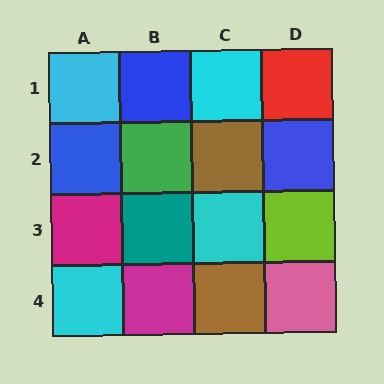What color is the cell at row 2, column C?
Brown.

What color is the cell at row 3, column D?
Lime.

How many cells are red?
1 cell is red.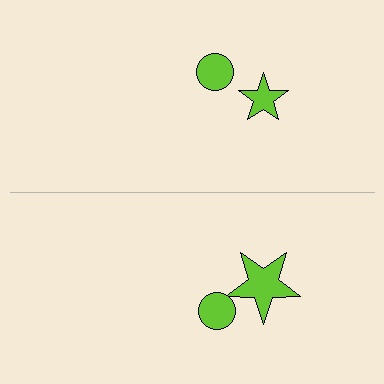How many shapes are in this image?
There are 4 shapes in this image.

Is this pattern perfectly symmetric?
No, the pattern is not perfectly symmetric. The lime star on the bottom side has a different size than its mirror counterpart.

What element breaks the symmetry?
The lime star on the bottom side has a different size than its mirror counterpart.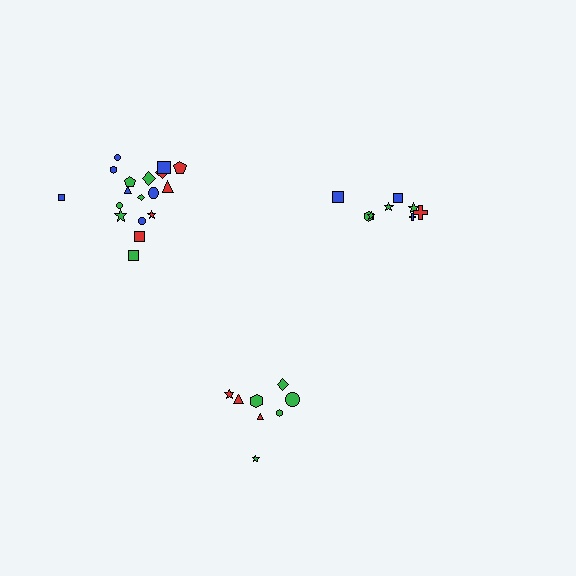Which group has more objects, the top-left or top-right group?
The top-left group.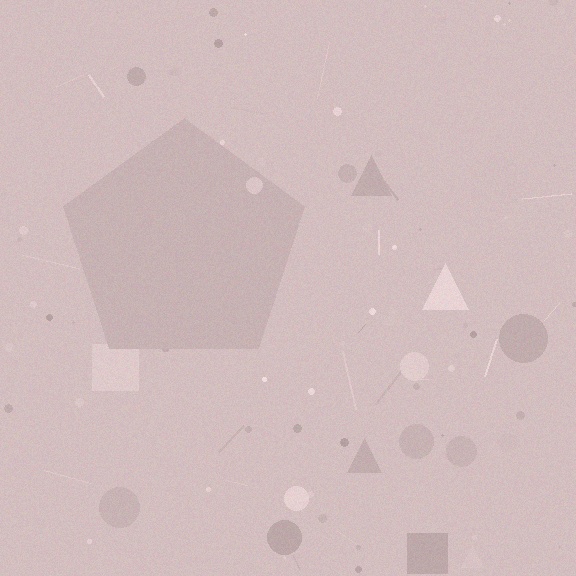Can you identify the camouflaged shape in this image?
The camouflaged shape is a pentagon.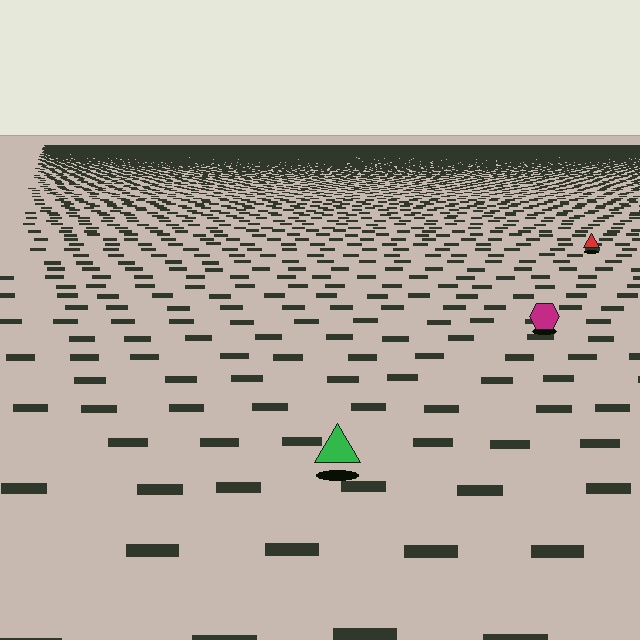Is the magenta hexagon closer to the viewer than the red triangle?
Yes. The magenta hexagon is closer — you can tell from the texture gradient: the ground texture is coarser near it.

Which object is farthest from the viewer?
The red triangle is farthest from the viewer. It appears smaller and the ground texture around it is denser.